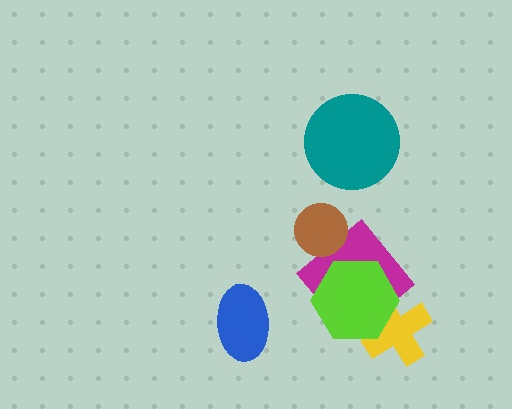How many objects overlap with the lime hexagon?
2 objects overlap with the lime hexagon.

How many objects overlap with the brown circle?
1 object overlaps with the brown circle.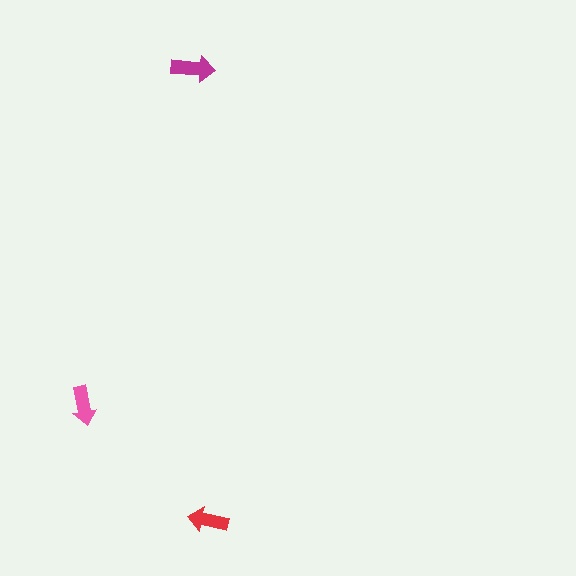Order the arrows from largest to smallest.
the magenta one, the red one, the pink one.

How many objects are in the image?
There are 3 objects in the image.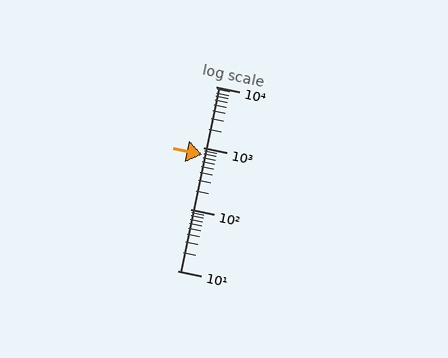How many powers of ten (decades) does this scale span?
The scale spans 3 decades, from 10 to 10000.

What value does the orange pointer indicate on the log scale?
The pointer indicates approximately 780.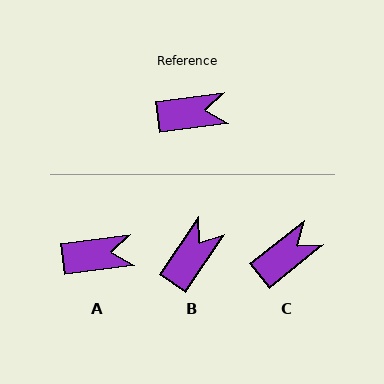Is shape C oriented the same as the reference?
No, it is off by about 31 degrees.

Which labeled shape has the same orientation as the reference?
A.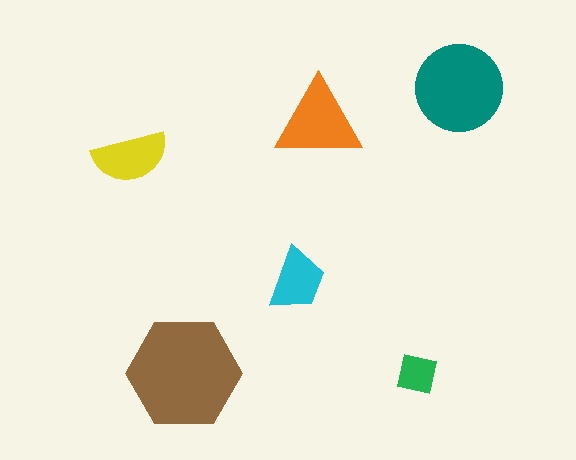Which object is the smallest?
The green square.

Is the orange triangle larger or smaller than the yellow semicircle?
Larger.